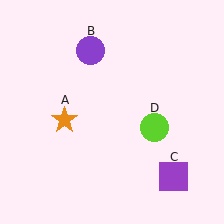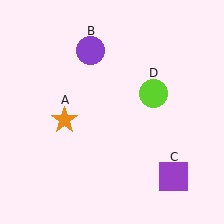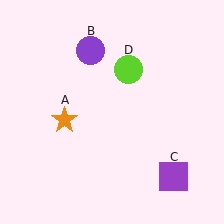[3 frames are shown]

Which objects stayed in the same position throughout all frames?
Orange star (object A) and purple circle (object B) and purple square (object C) remained stationary.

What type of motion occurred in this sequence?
The lime circle (object D) rotated counterclockwise around the center of the scene.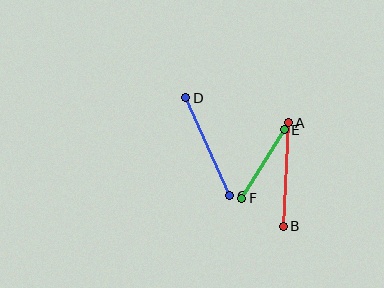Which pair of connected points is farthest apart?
Points C and D are farthest apart.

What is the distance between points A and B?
The distance is approximately 103 pixels.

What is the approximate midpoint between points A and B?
The midpoint is at approximately (286, 175) pixels.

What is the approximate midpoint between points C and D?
The midpoint is at approximately (208, 147) pixels.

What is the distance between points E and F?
The distance is approximately 81 pixels.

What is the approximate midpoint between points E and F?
The midpoint is at approximately (263, 164) pixels.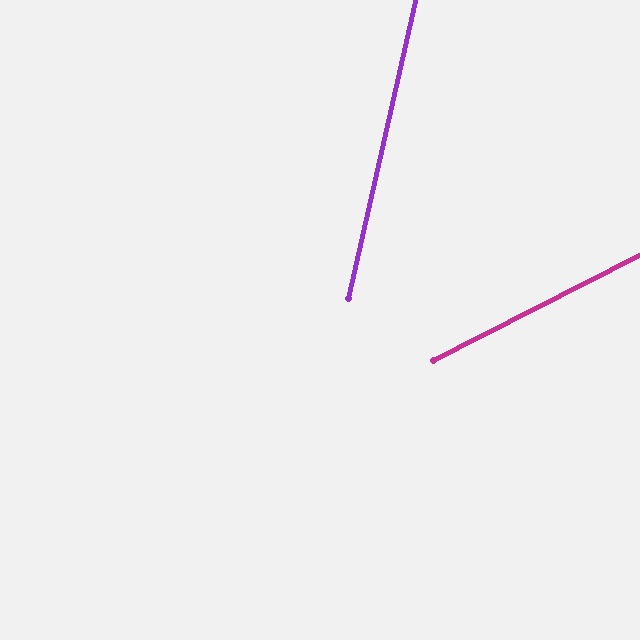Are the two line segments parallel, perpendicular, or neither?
Neither parallel nor perpendicular — they differ by about 50°.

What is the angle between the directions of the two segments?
Approximately 50 degrees.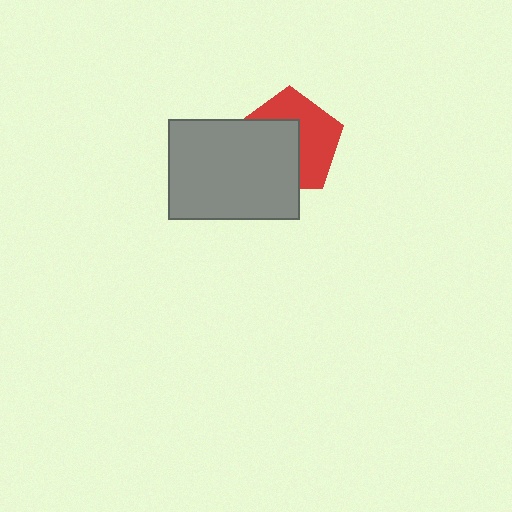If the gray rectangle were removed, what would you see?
You would see the complete red pentagon.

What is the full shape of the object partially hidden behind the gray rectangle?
The partially hidden object is a red pentagon.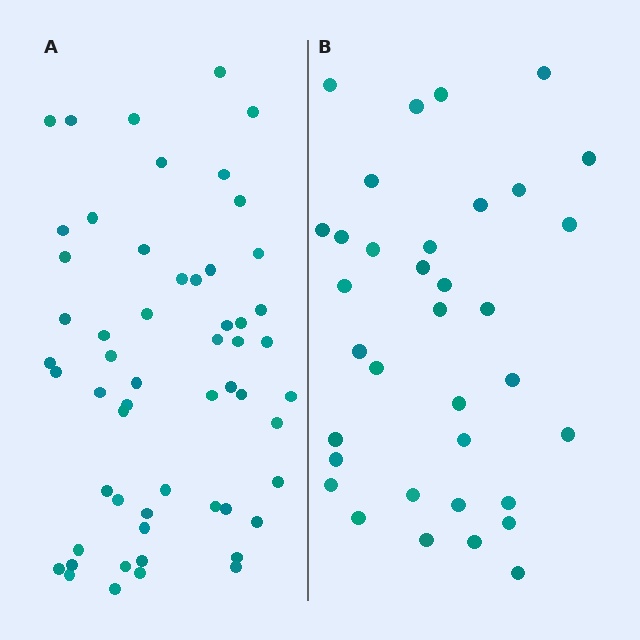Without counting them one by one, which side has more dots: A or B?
Region A (the left region) has more dots.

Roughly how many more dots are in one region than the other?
Region A has approximately 20 more dots than region B.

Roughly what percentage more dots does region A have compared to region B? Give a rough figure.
About 60% more.